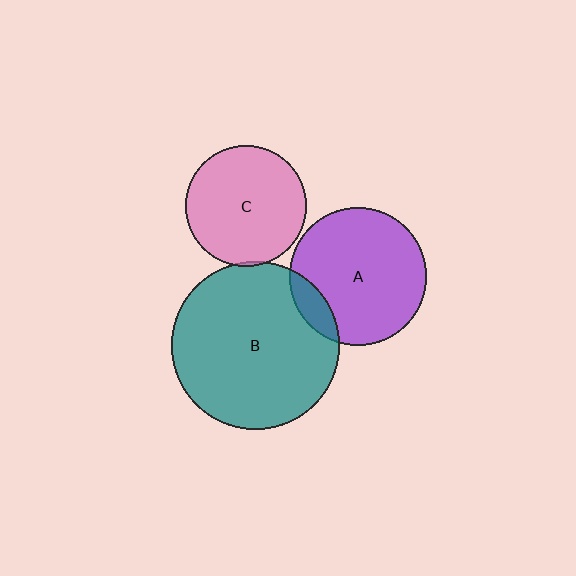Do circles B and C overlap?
Yes.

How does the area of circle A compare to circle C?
Approximately 1.3 times.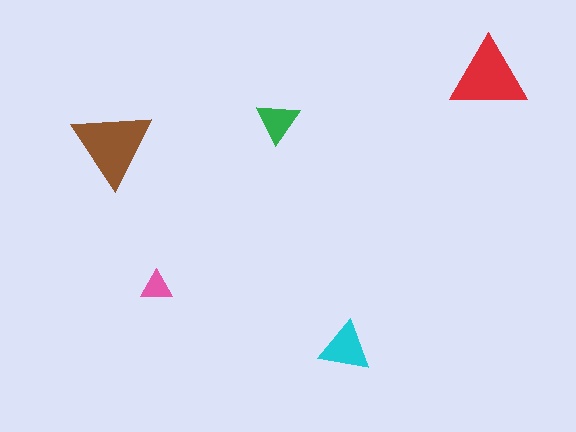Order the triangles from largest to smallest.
the brown one, the red one, the cyan one, the green one, the pink one.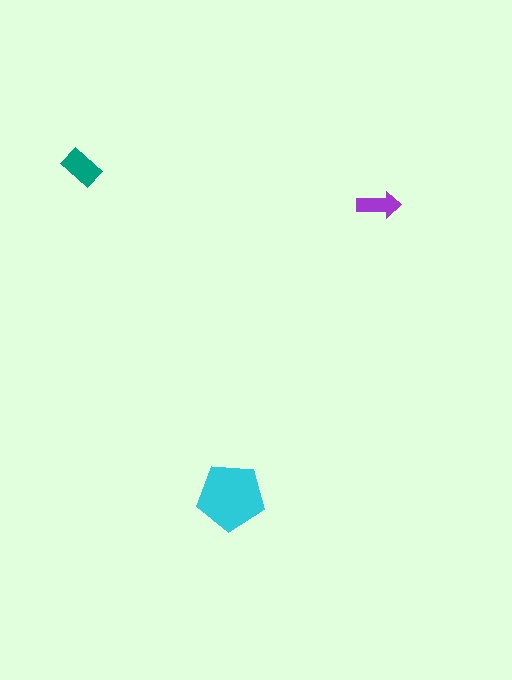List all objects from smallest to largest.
The purple arrow, the teal rectangle, the cyan pentagon.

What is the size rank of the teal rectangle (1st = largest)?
2nd.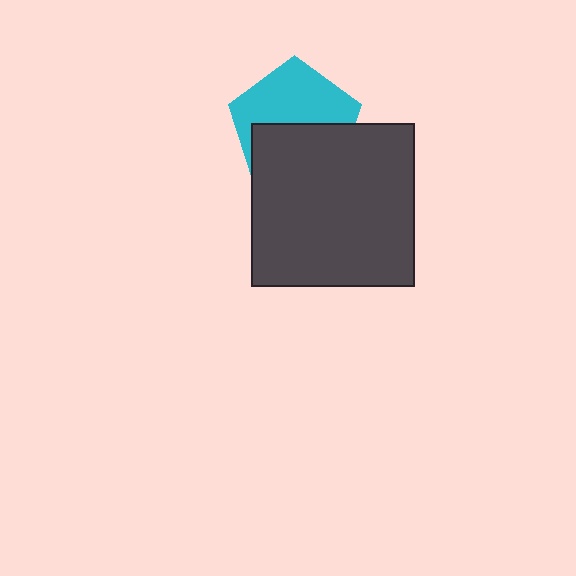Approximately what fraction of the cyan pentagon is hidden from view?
Roughly 48% of the cyan pentagon is hidden behind the dark gray square.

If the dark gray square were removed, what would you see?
You would see the complete cyan pentagon.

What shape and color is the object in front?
The object in front is a dark gray square.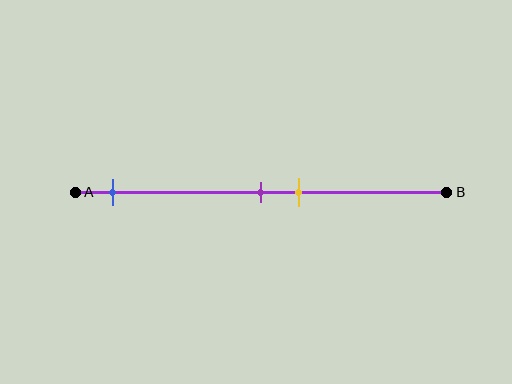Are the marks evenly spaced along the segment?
No, the marks are not evenly spaced.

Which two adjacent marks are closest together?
The purple and yellow marks are the closest adjacent pair.